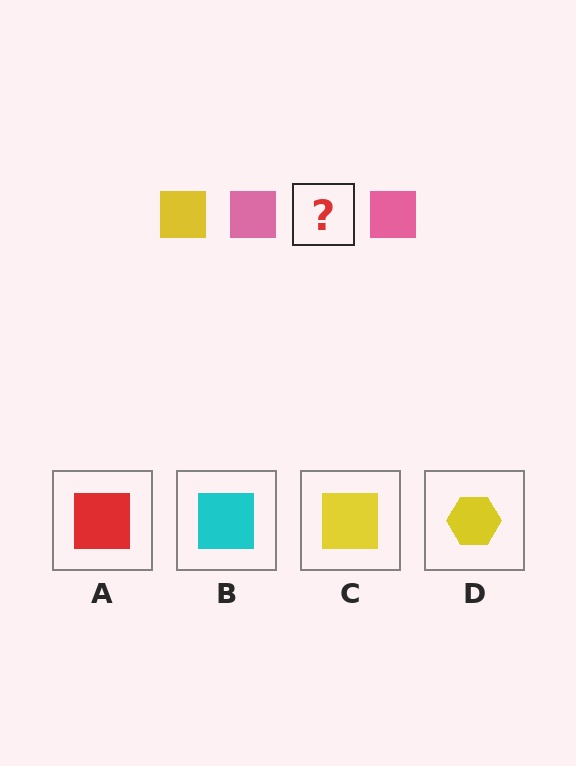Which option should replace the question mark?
Option C.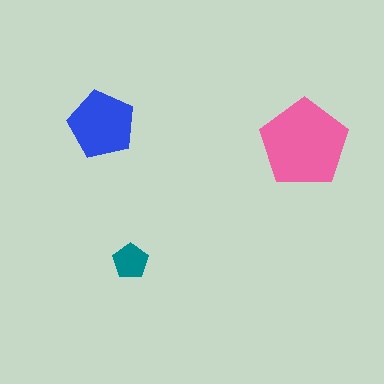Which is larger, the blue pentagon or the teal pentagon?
The blue one.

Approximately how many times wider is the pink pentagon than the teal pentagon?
About 2.5 times wider.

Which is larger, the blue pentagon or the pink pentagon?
The pink one.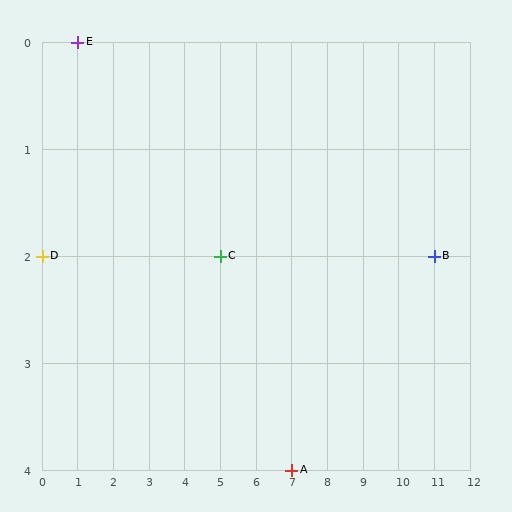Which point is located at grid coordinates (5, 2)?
Point C is at (5, 2).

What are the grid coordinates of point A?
Point A is at grid coordinates (7, 4).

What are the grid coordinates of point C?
Point C is at grid coordinates (5, 2).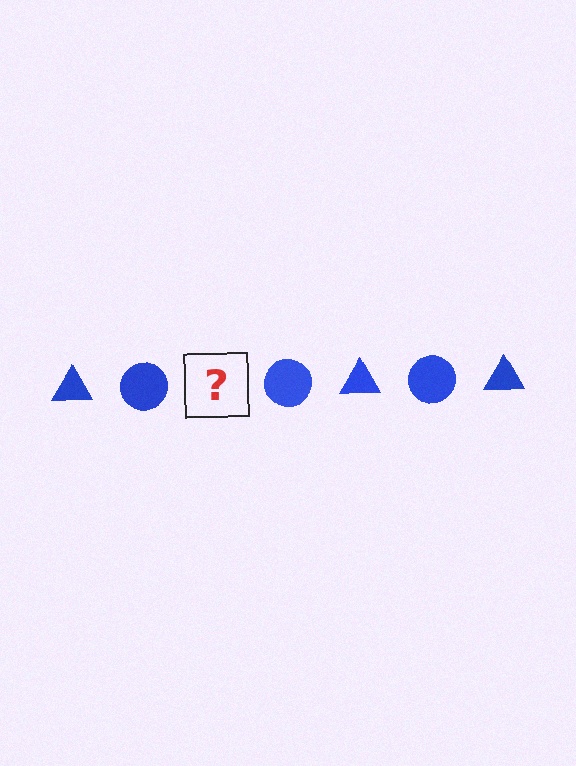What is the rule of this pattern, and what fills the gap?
The rule is that the pattern cycles through triangle, circle shapes in blue. The gap should be filled with a blue triangle.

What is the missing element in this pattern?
The missing element is a blue triangle.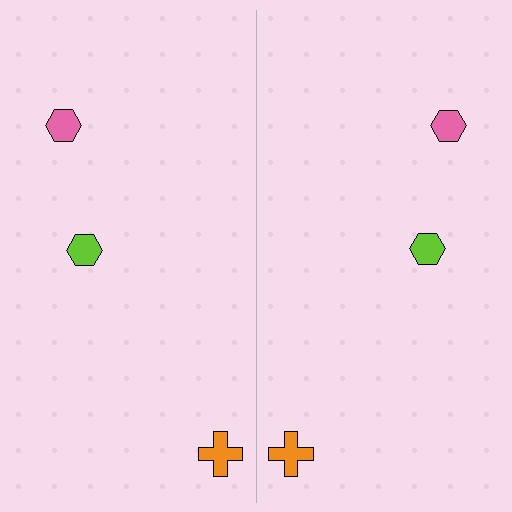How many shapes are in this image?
There are 6 shapes in this image.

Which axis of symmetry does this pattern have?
The pattern has a vertical axis of symmetry running through the center of the image.